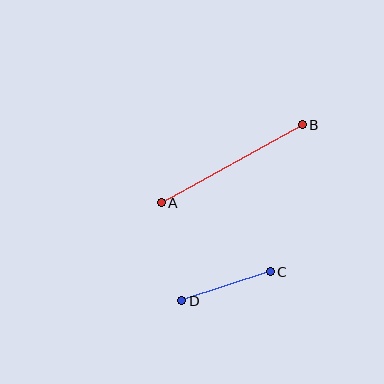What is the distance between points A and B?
The distance is approximately 161 pixels.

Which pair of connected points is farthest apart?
Points A and B are farthest apart.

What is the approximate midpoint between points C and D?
The midpoint is at approximately (226, 286) pixels.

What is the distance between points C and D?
The distance is approximately 93 pixels.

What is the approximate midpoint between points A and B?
The midpoint is at approximately (232, 164) pixels.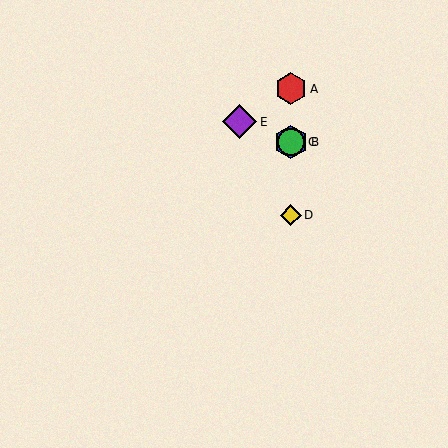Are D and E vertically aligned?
No, D is at x≈291 and E is at x≈239.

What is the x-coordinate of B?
Object B is at x≈291.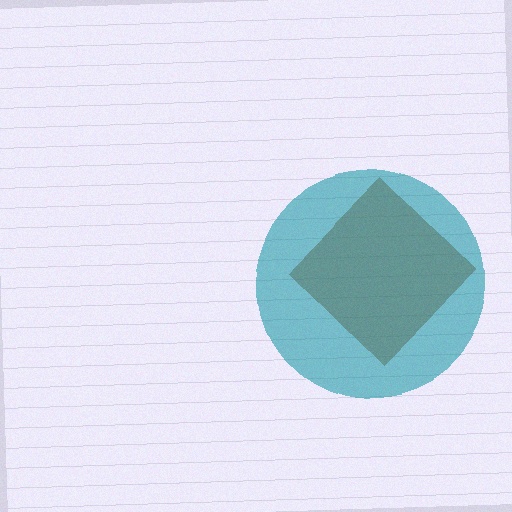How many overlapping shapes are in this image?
There are 2 overlapping shapes in the image.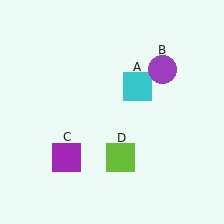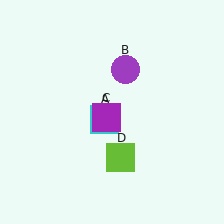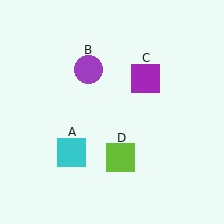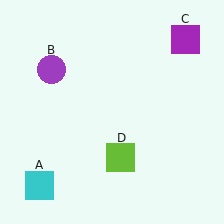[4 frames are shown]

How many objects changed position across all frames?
3 objects changed position: cyan square (object A), purple circle (object B), purple square (object C).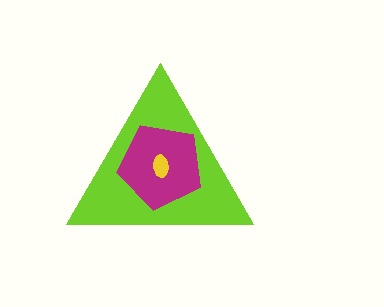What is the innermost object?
The yellow ellipse.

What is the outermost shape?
The lime triangle.